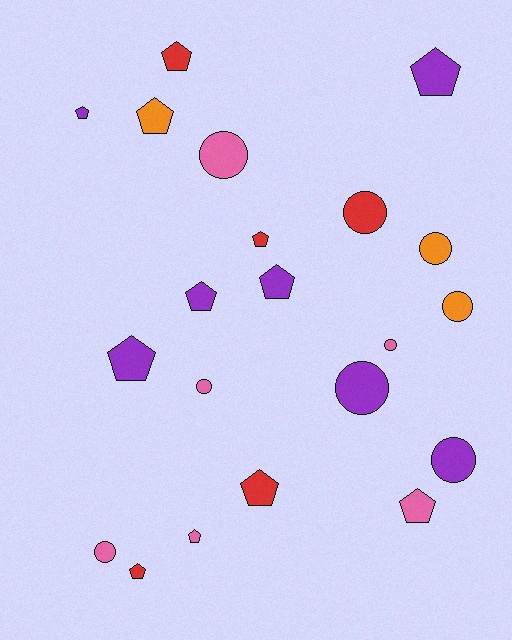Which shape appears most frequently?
Pentagon, with 12 objects.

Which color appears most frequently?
Purple, with 7 objects.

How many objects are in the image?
There are 21 objects.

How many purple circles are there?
There are 2 purple circles.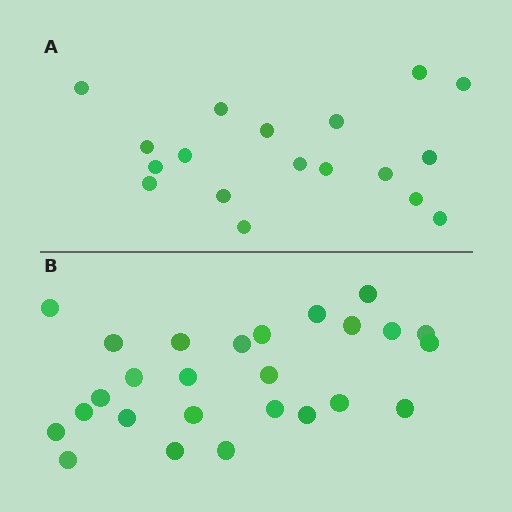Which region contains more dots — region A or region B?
Region B (the bottom region) has more dots.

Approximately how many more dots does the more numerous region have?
Region B has roughly 8 or so more dots than region A.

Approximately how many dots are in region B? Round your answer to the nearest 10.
About 30 dots. (The exact count is 26, which rounds to 30.)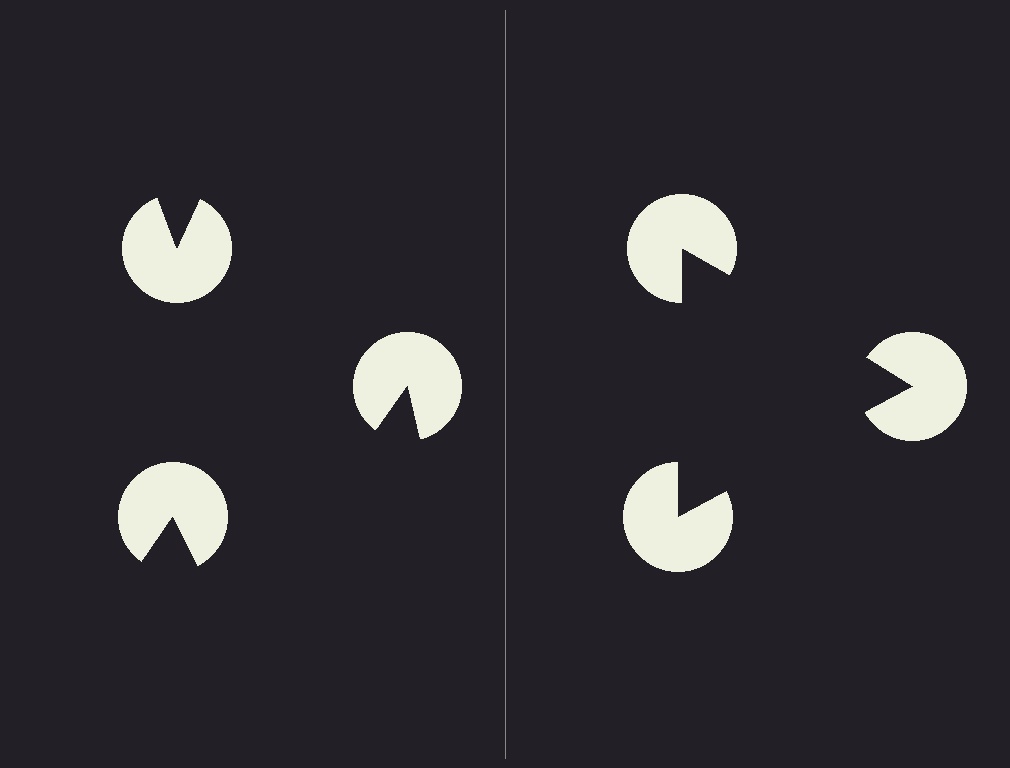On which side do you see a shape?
An illusory triangle appears on the right side. On the left side the wedge cuts are rotated, so no coherent shape forms.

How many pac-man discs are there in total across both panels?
6 — 3 on each side.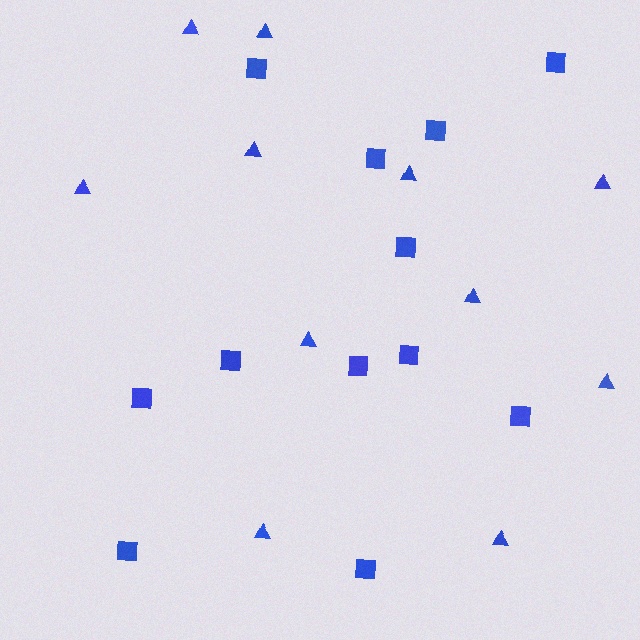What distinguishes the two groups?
There are 2 groups: one group of squares (12) and one group of triangles (11).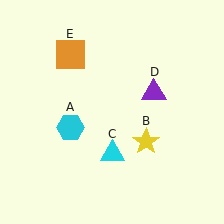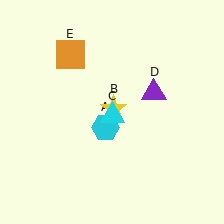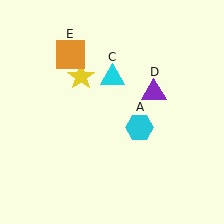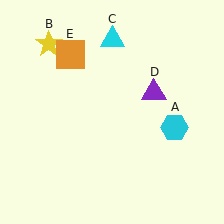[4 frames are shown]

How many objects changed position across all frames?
3 objects changed position: cyan hexagon (object A), yellow star (object B), cyan triangle (object C).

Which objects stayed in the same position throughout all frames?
Purple triangle (object D) and orange square (object E) remained stationary.